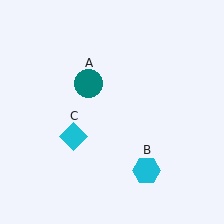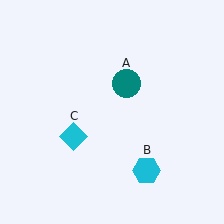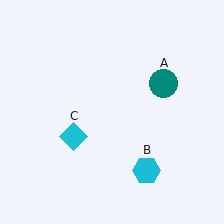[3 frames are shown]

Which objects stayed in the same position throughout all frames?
Cyan hexagon (object B) and cyan diamond (object C) remained stationary.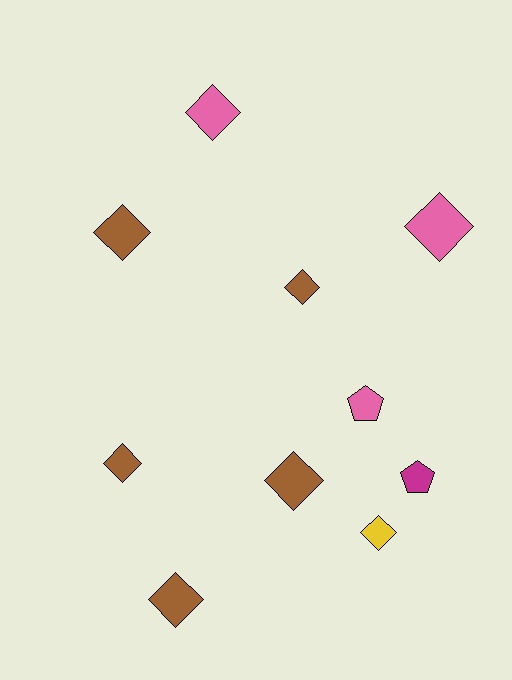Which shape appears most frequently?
Diamond, with 8 objects.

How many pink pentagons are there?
There is 1 pink pentagon.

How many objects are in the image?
There are 10 objects.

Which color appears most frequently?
Brown, with 5 objects.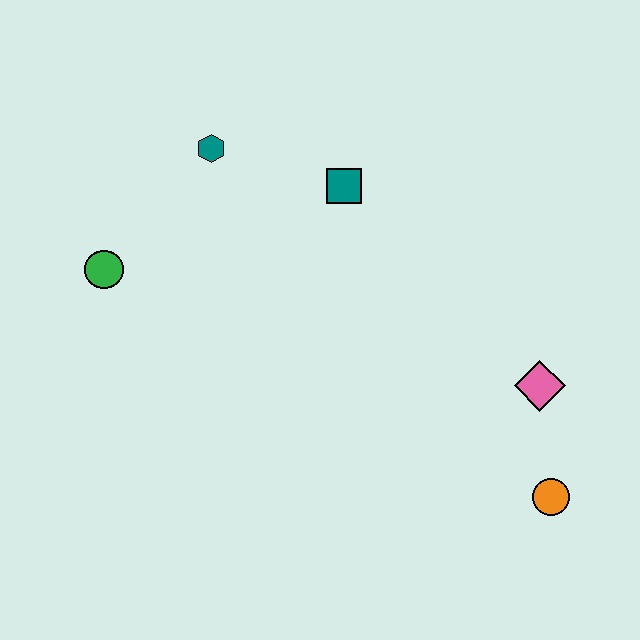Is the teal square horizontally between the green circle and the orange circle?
Yes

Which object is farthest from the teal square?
The orange circle is farthest from the teal square.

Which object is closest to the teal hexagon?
The teal square is closest to the teal hexagon.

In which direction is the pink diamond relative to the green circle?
The pink diamond is to the right of the green circle.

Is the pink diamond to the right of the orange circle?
No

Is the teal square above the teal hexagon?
No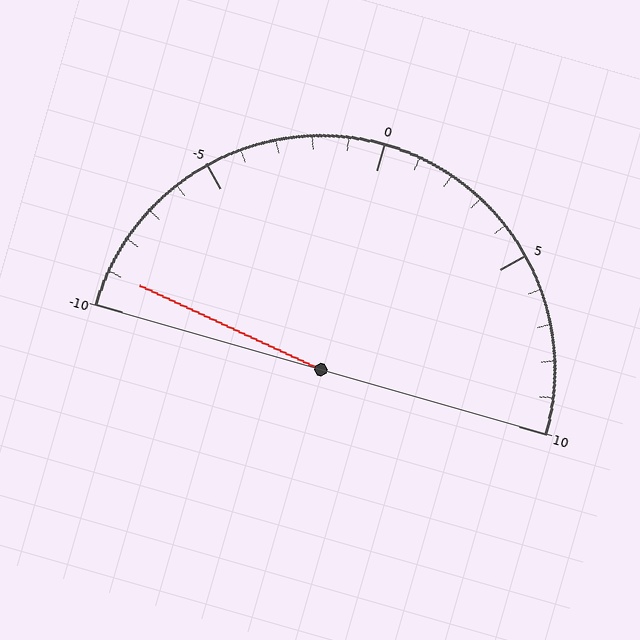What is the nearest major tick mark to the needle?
The nearest major tick mark is -10.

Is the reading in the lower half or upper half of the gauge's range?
The reading is in the lower half of the range (-10 to 10).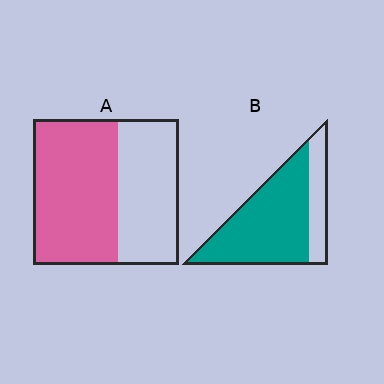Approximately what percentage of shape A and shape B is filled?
A is approximately 60% and B is approximately 75%.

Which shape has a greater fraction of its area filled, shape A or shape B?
Shape B.